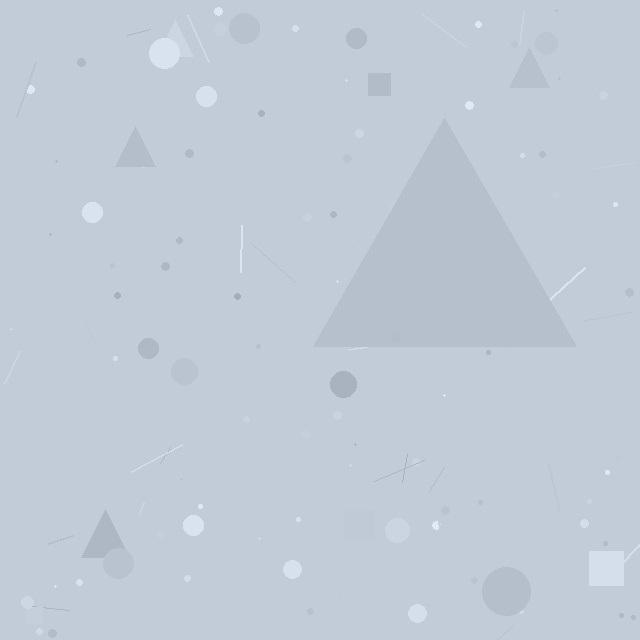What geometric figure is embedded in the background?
A triangle is embedded in the background.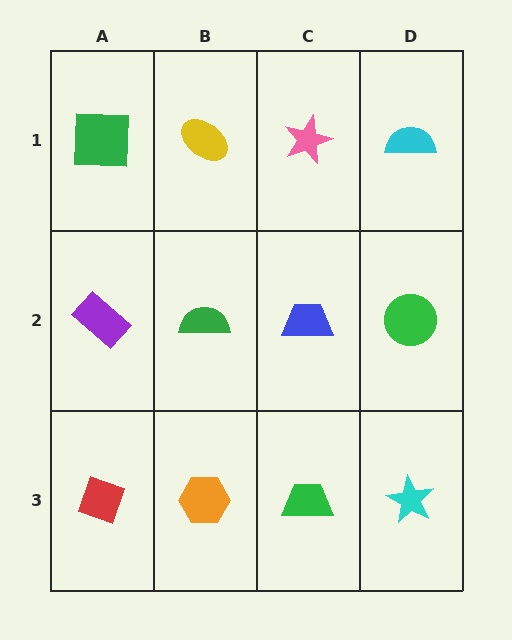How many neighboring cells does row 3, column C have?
3.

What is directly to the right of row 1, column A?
A yellow ellipse.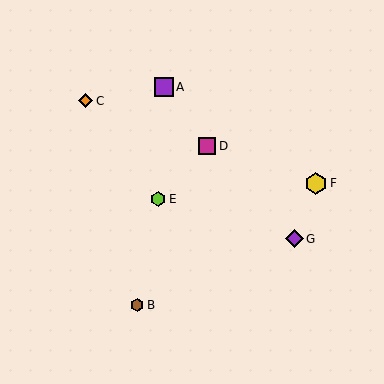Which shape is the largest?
The yellow hexagon (labeled F) is the largest.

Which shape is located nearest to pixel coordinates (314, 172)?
The yellow hexagon (labeled F) at (316, 183) is nearest to that location.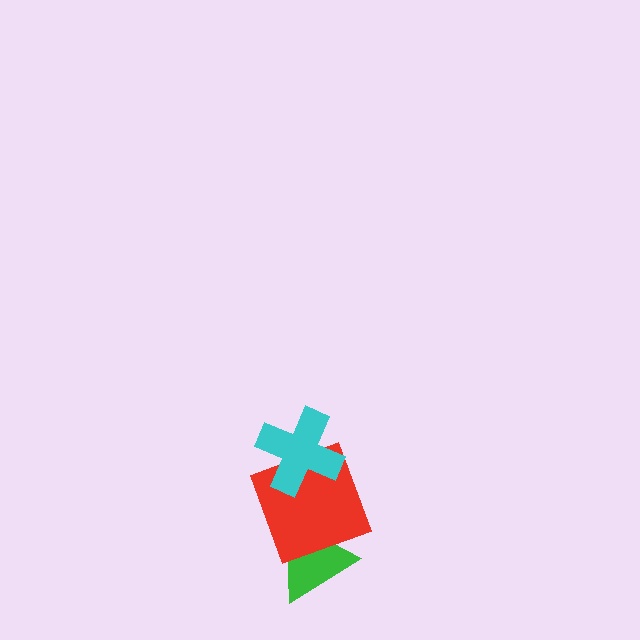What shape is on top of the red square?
The cyan cross is on top of the red square.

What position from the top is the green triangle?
The green triangle is 3rd from the top.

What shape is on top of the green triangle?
The red square is on top of the green triangle.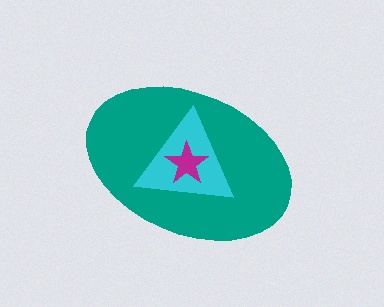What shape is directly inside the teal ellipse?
The cyan triangle.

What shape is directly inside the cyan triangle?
The magenta star.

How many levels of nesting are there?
3.